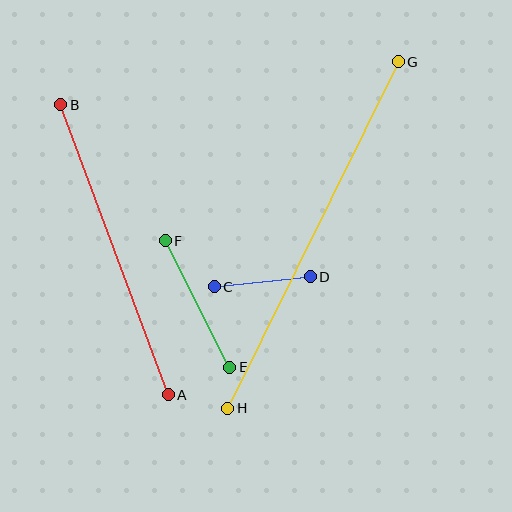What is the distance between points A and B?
The distance is approximately 309 pixels.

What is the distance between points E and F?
The distance is approximately 142 pixels.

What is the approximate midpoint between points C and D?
The midpoint is at approximately (262, 282) pixels.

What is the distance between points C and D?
The distance is approximately 96 pixels.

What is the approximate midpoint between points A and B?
The midpoint is at approximately (115, 250) pixels.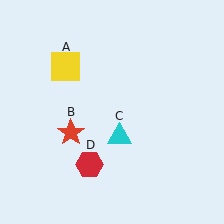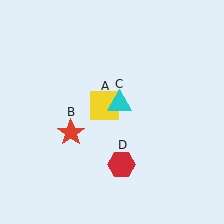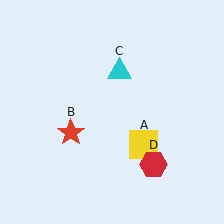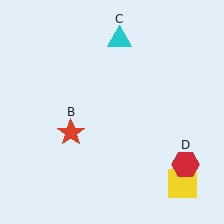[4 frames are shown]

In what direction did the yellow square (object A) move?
The yellow square (object A) moved down and to the right.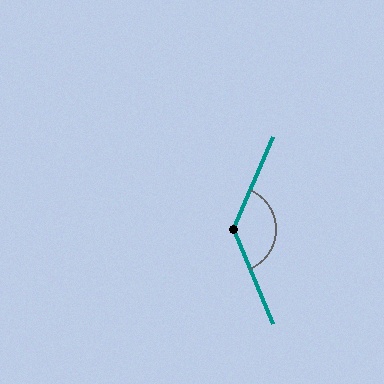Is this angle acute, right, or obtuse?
It is obtuse.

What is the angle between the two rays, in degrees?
Approximately 134 degrees.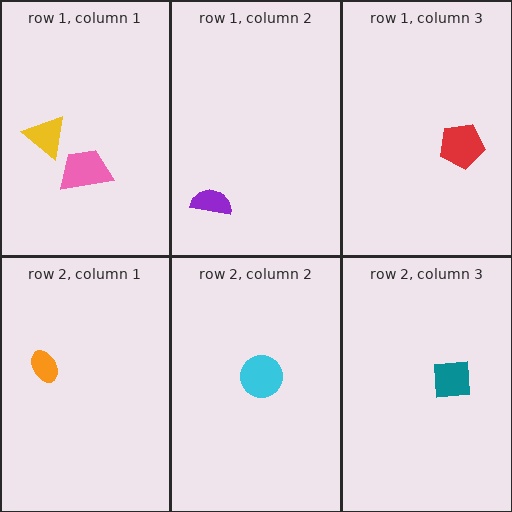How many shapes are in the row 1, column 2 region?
1.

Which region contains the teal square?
The row 2, column 3 region.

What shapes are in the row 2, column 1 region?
The orange ellipse.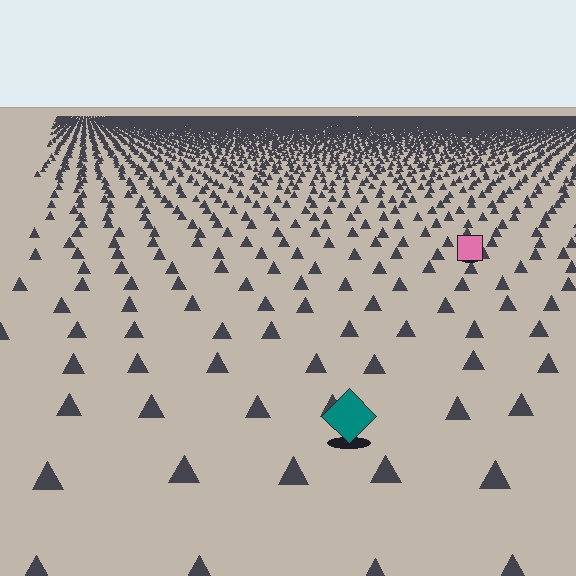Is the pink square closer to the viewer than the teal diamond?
No. The teal diamond is closer — you can tell from the texture gradient: the ground texture is coarser near it.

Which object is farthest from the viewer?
The pink square is farthest from the viewer. It appears smaller and the ground texture around it is denser.